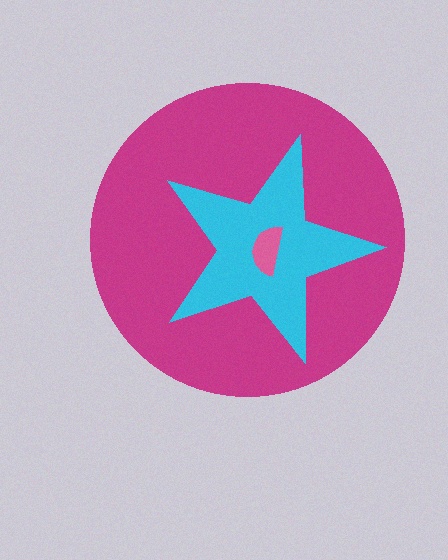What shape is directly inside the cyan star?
The pink semicircle.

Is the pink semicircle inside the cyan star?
Yes.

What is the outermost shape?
The magenta circle.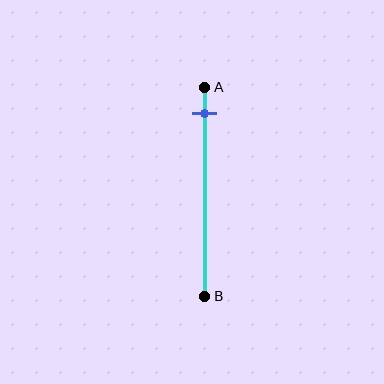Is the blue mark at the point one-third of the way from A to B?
No, the mark is at about 10% from A, not at the 33% one-third point.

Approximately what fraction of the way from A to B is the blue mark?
The blue mark is approximately 10% of the way from A to B.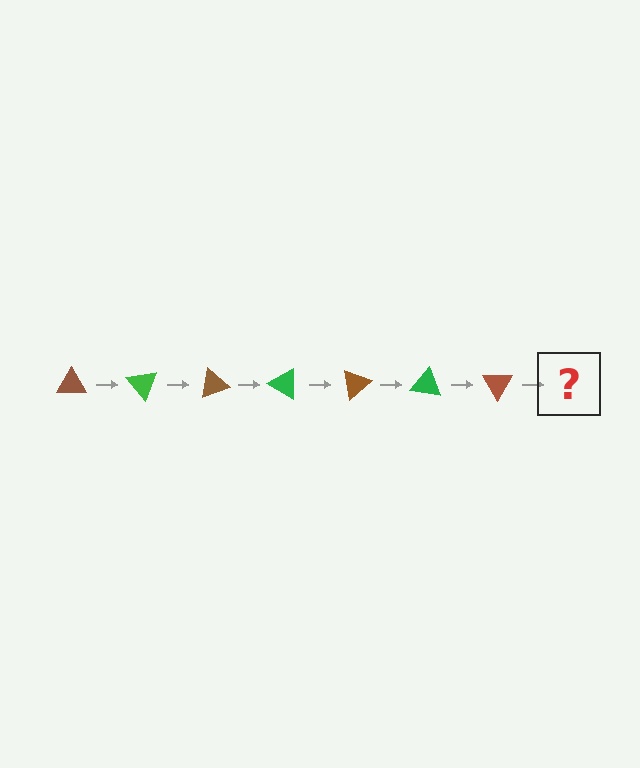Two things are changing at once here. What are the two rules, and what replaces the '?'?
The two rules are that it rotates 50 degrees each step and the color cycles through brown and green. The '?' should be a green triangle, rotated 350 degrees from the start.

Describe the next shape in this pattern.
It should be a green triangle, rotated 350 degrees from the start.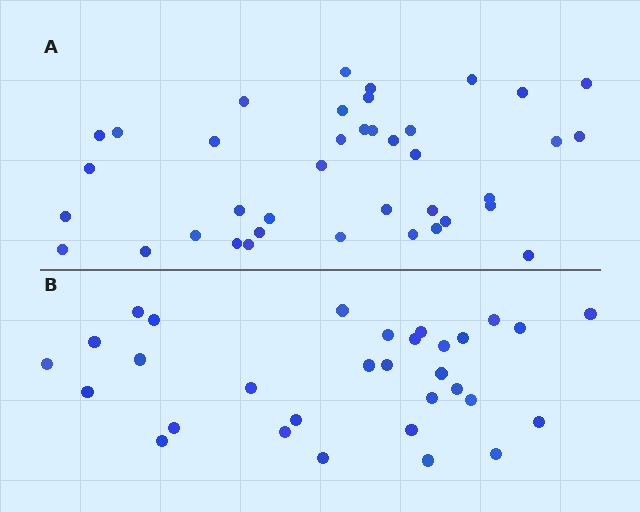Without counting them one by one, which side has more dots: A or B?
Region A (the top region) has more dots.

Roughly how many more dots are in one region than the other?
Region A has roughly 8 or so more dots than region B.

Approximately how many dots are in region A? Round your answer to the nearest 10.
About 40 dots. (The exact count is 39, which rounds to 40.)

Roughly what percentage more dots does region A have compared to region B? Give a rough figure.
About 25% more.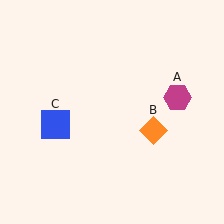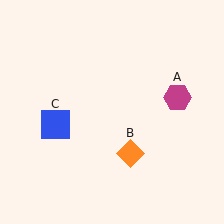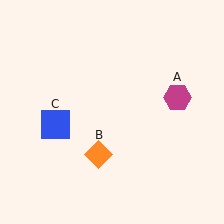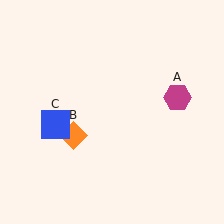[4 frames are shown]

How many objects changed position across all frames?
1 object changed position: orange diamond (object B).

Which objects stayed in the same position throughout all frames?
Magenta hexagon (object A) and blue square (object C) remained stationary.